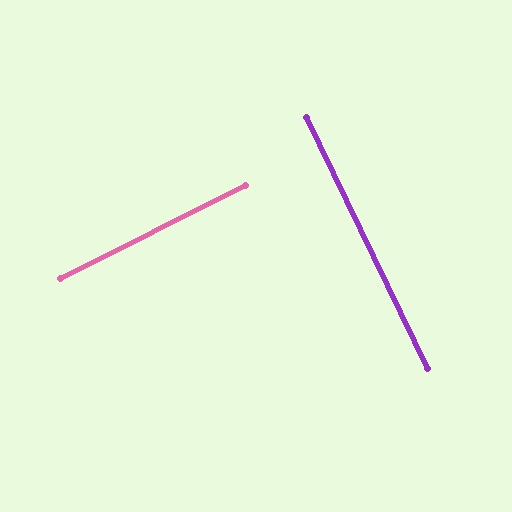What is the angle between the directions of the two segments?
Approximately 89 degrees.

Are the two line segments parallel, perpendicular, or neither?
Perpendicular — they meet at approximately 89°.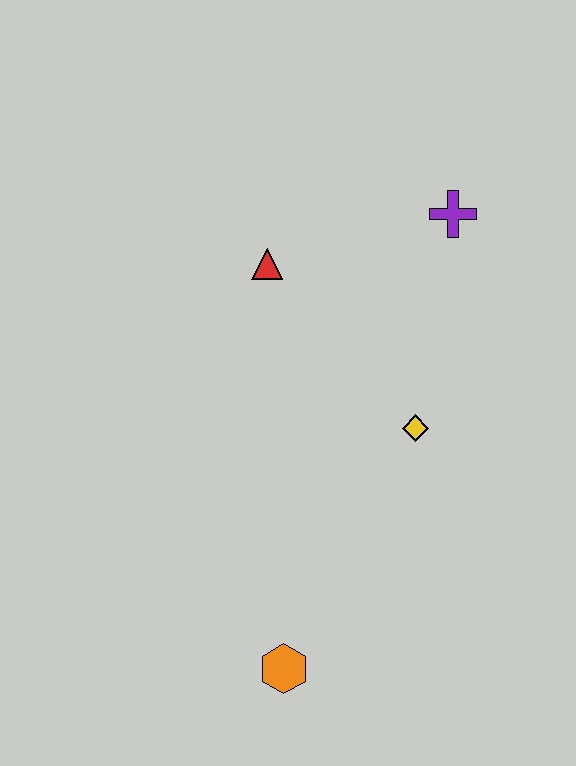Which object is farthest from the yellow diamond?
The orange hexagon is farthest from the yellow diamond.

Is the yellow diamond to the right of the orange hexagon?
Yes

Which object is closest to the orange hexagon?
The yellow diamond is closest to the orange hexagon.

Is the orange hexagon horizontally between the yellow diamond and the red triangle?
Yes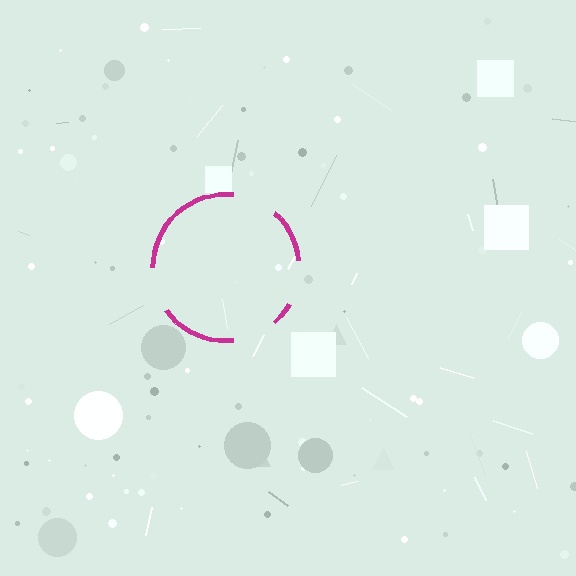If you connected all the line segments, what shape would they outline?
They would outline a circle.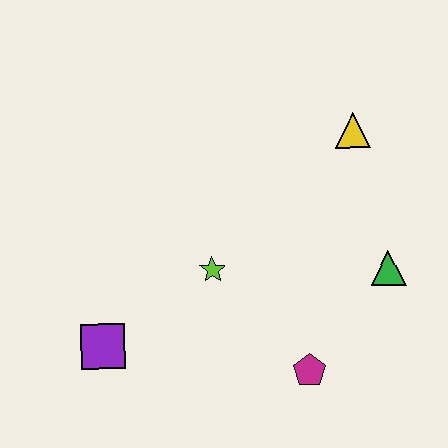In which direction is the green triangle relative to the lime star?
The green triangle is to the right of the lime star.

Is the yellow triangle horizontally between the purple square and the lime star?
No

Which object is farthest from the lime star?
The yellow triangle is farthest from the lime star.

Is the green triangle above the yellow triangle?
No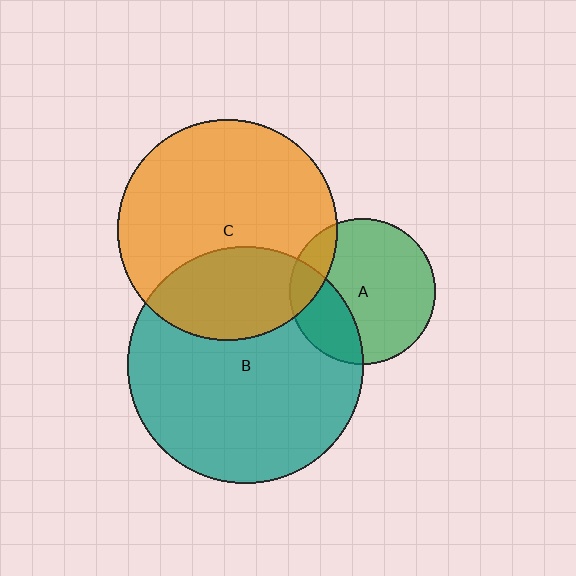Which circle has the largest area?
Circle B (teal).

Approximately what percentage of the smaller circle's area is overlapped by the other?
Approximately 25%.